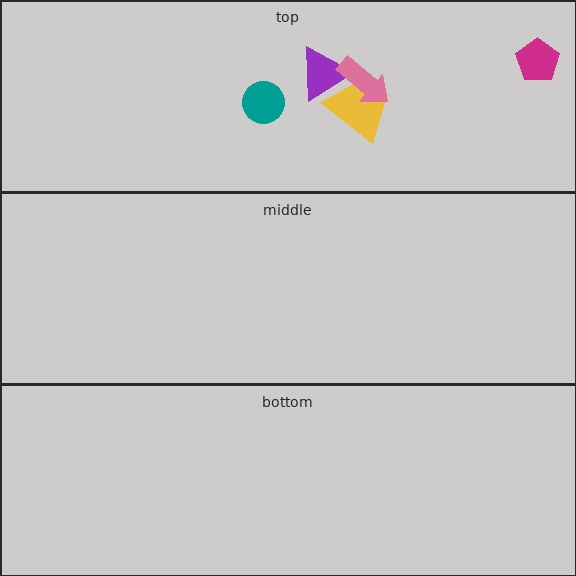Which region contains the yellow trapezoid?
The top region.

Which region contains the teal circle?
The top region.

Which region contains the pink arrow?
The top region.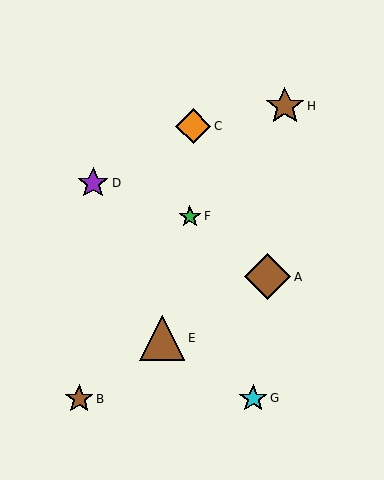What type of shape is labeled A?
Shape A is a brown diamond.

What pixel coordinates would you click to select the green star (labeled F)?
Click at (190, 216) to select the green star F.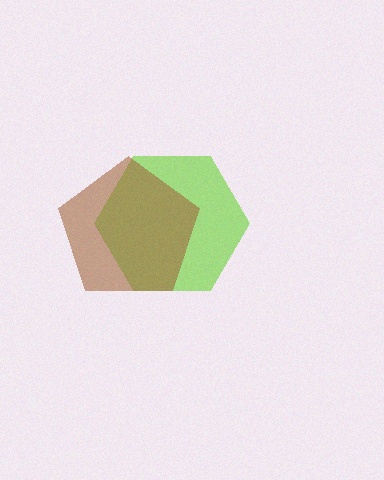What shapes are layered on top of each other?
The layered shapes are: a lime hexagon, a brown pentagon.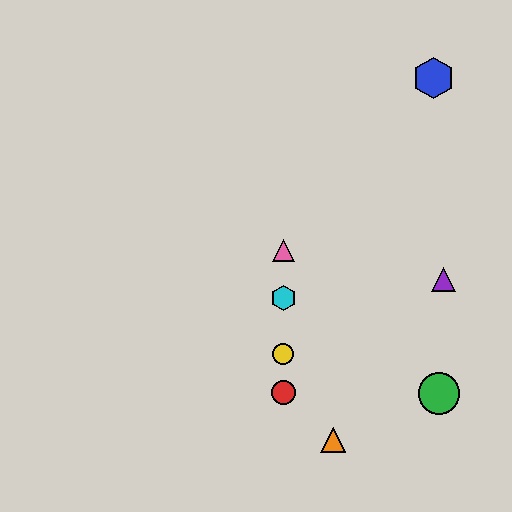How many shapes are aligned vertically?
4 shapes (the red circle, the yellow circle, the cyan hexagon, the pink triangle) are aligned vertically.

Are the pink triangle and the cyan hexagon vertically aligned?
Yes, both are at x≈283.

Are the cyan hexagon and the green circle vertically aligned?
No, the cyan hexagon is at x≈283 and the green circle is at x≈439.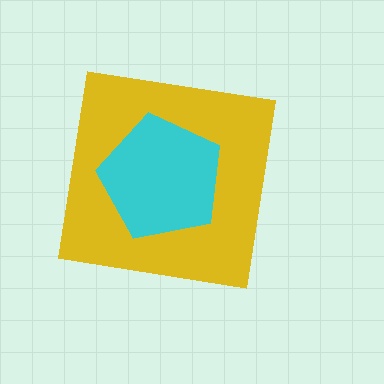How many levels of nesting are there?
2.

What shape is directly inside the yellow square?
The cyan pentagon.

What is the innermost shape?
The cyan pentagon.